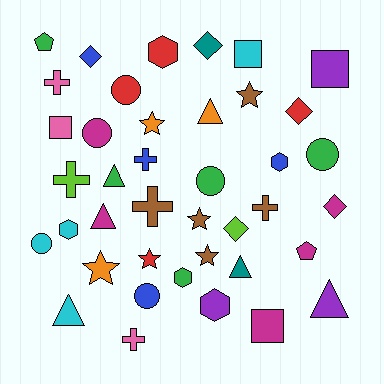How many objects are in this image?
There are 40 objects.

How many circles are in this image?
There are 6 circles.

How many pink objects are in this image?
There are 3 pink objects.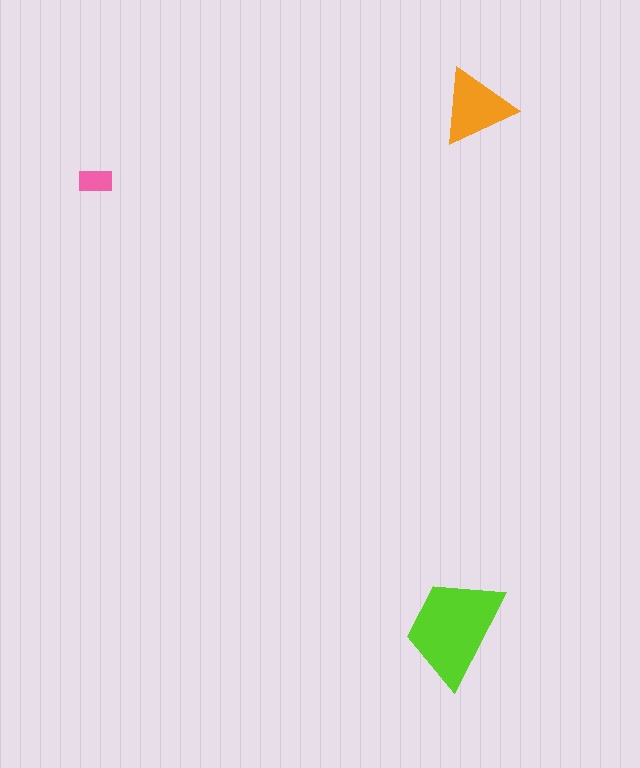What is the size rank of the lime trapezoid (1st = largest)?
1st.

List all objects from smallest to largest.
The pink rectangle, the orange triangle, the lime trapezoid.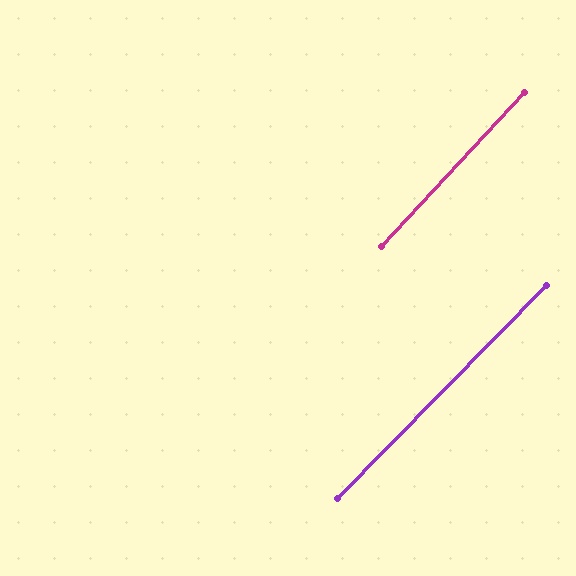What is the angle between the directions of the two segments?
Approximately 2 degrees.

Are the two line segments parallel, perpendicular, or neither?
Parallel — their directions differ by only 1.6°.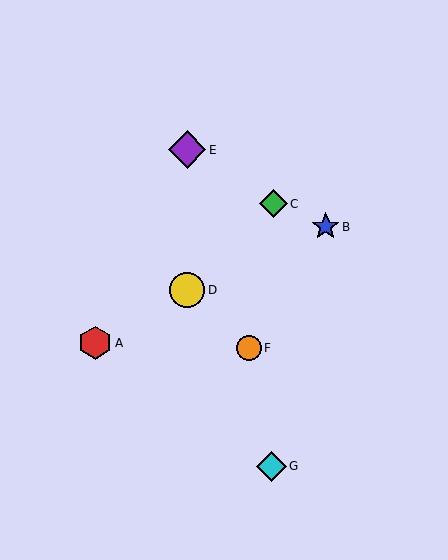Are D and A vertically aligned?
No, D is at x≈187 and A is at x≈95.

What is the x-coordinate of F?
Object F is at x≈249.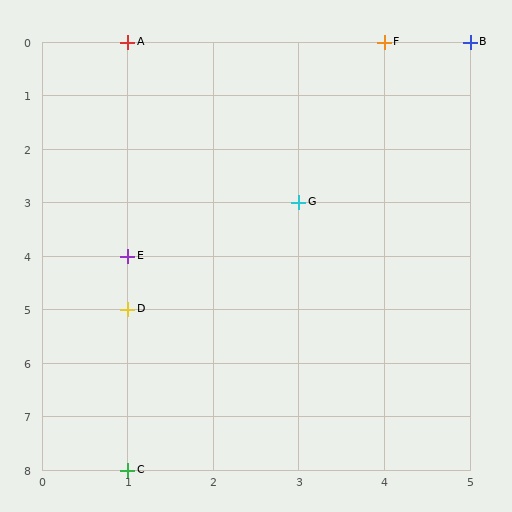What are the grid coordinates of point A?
Point A is at grid coordinates (1, 0).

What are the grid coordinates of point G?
Point G is at grid coordinates (3, 3).